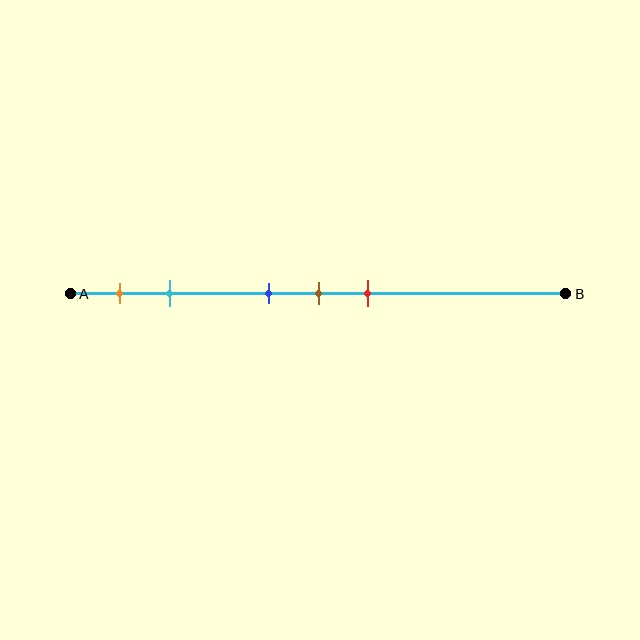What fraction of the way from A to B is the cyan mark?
The cyan mark is approximately 20% (0.2) of the way from A to B.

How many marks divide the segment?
There are 5 marks dividing the segment.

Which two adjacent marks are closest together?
The blue and brown marks are the closest adjacent pair.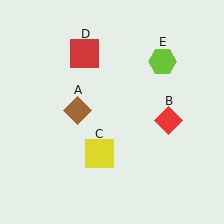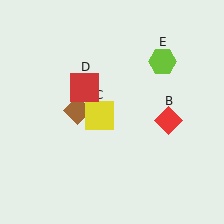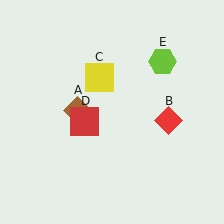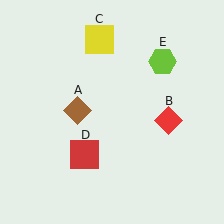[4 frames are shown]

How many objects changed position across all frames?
2 objects changed position: yellow square (object C), red square (object D).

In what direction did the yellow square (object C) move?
The yellow square (object C) moved up.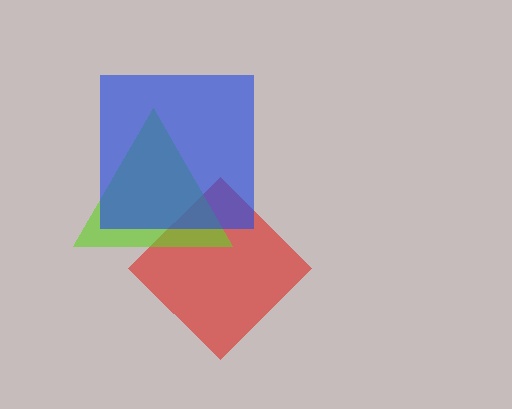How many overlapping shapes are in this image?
There are 3 overlapping shapes in the image.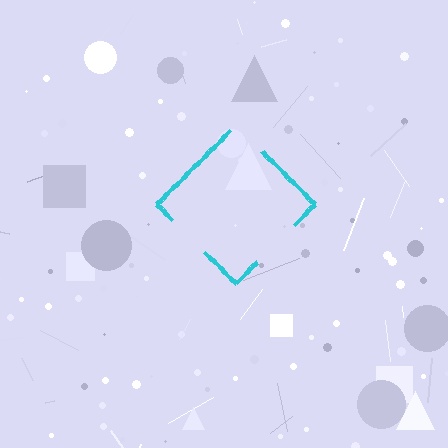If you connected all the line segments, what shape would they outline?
They would outline a diamond.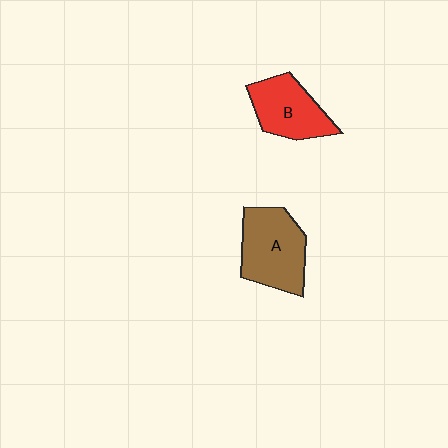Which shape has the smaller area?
Shape B (red).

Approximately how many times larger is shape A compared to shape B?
Approximately 1.2 times.